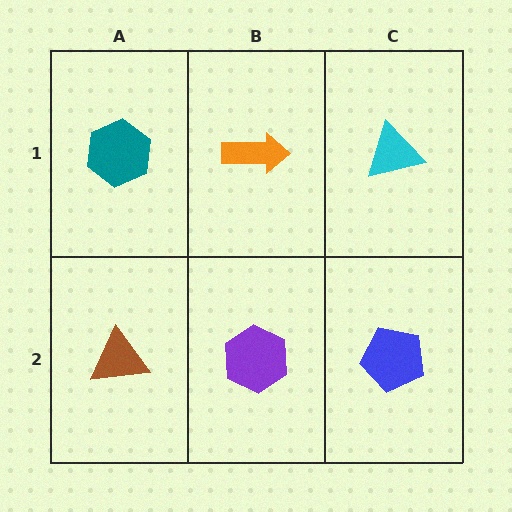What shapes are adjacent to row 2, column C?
A cyan triangle (row 1, column C), a purple hexagon (row 2, column B).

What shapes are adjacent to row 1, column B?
A purple hexagon (row 2, column B), a teal hexagon (row 1, column A), a cyan triangle (row 1, column C).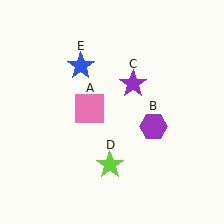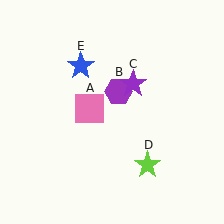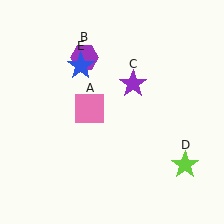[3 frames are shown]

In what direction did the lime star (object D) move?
The lime star (object D) moved right.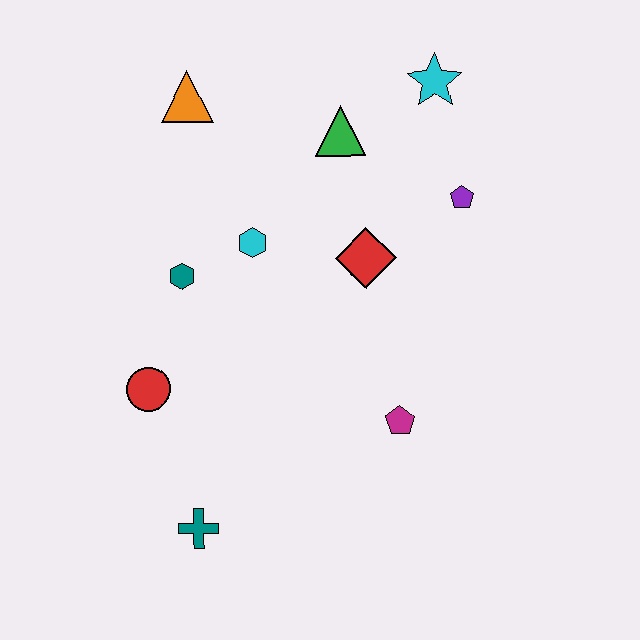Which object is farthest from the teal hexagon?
The cyan star is farthest from the teal hexagon.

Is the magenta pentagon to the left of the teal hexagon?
No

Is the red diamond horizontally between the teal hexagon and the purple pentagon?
Yes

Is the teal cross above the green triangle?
No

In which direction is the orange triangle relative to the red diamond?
The orange triangle is to the left of the red diamond.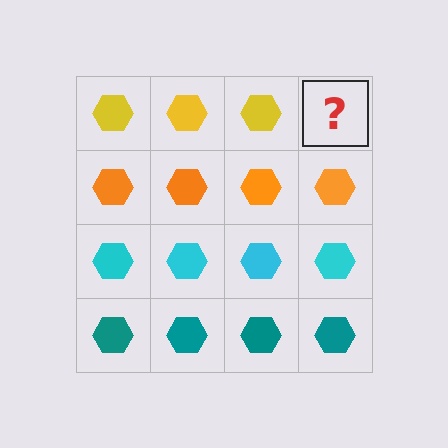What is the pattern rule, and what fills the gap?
The rule is that each row has a consistent color. The gap should be filled with a yellow hexagon.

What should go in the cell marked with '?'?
The missing cell should contain a yellow hexagon.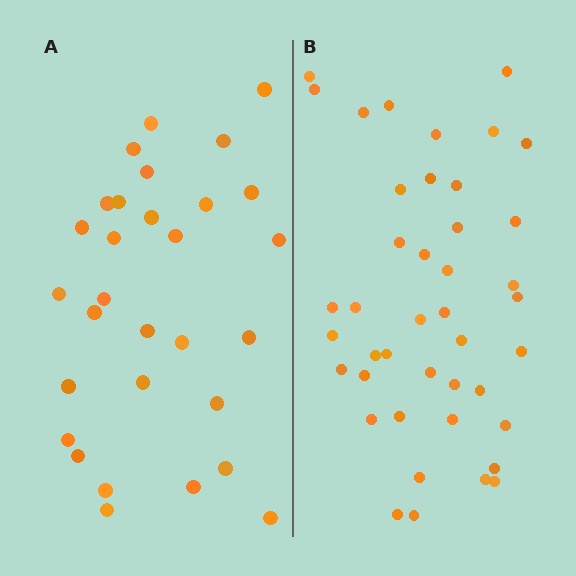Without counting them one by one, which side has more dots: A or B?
Region B (the right region) has more dots.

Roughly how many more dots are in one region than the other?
Region B has roughly 12 or so more dots than region A.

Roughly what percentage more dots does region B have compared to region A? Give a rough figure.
About 40% more.